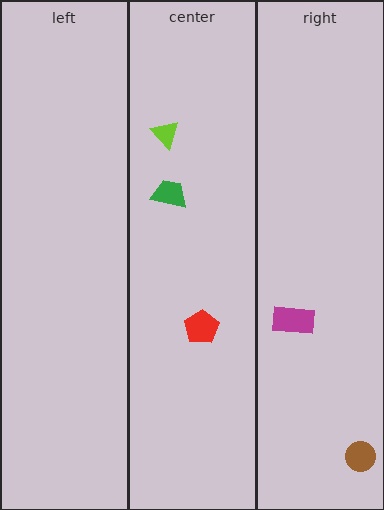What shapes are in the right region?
The magenta rectangle, the brown circle.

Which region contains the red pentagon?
The center region.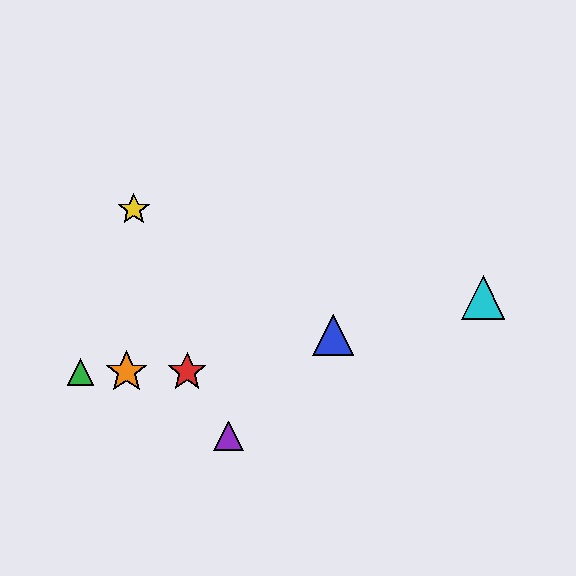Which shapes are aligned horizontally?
The red star, the green triangle, the orange star are aligned horizontally.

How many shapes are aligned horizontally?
3 shapes (the red star, the green triangle, the orange star) are aligned horizontally.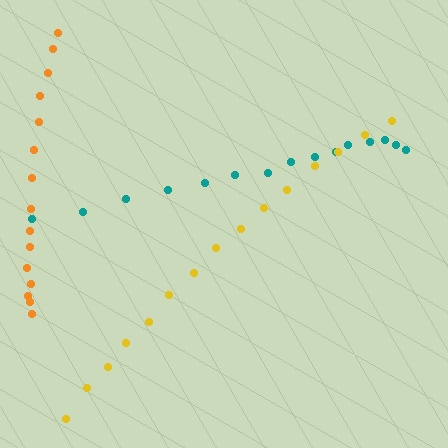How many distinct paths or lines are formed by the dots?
There are 3 distinct paths.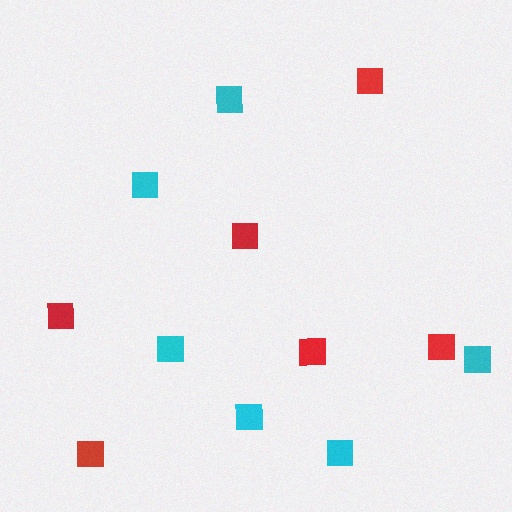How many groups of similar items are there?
There are 2 groups: one group of cyan squares (6) and one group of red squares (6).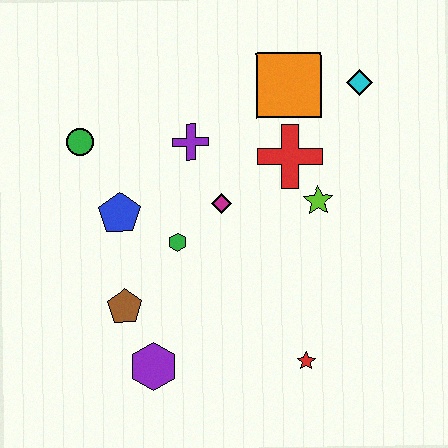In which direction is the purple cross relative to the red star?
The purple cross is above the red star.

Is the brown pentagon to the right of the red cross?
No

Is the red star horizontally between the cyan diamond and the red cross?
Yes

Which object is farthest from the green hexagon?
The cyan diamond is farthest from the green hexagon.